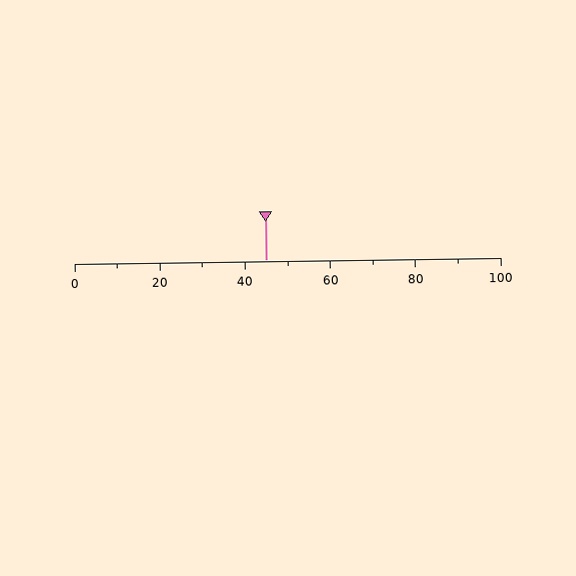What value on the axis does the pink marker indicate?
The marker indicates approximately 45.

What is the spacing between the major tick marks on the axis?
The major ticks are spaced 20 apart.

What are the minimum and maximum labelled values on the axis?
The axis runs from 0 to 100.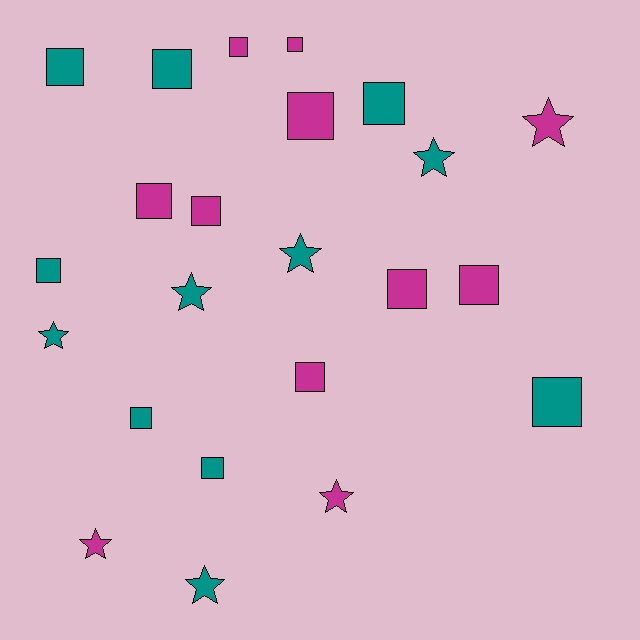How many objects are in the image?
There are 23 objects.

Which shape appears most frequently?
Square, with 15 objects.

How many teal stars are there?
There are 5 teal stars.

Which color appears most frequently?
Teal, with 12 objects.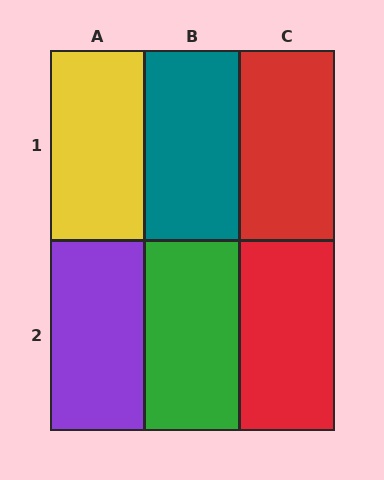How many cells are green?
1 cell is green.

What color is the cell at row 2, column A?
Purple.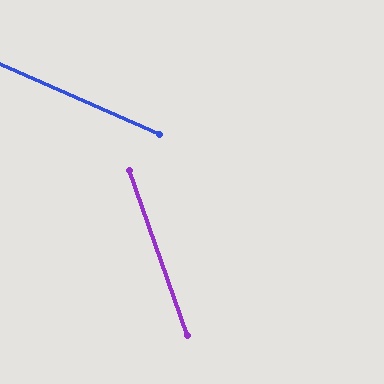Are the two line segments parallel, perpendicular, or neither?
Neither parallel nor perpendicular — they differ by about 47°.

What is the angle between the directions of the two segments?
Approximately 47 degrees.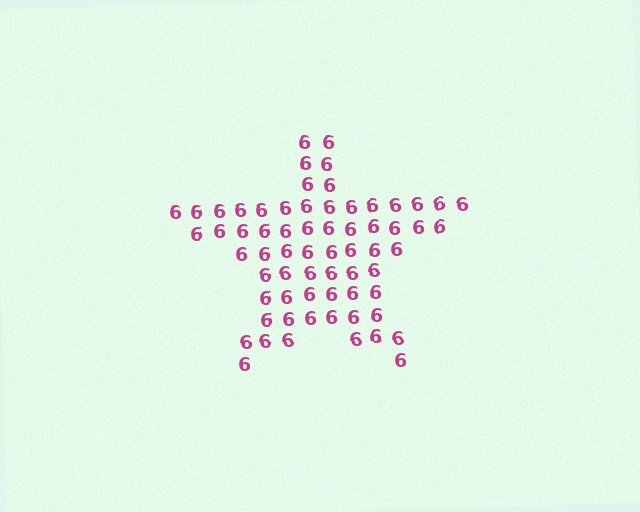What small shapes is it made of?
It is made of small digit 6's.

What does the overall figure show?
The overall figure shows a star.